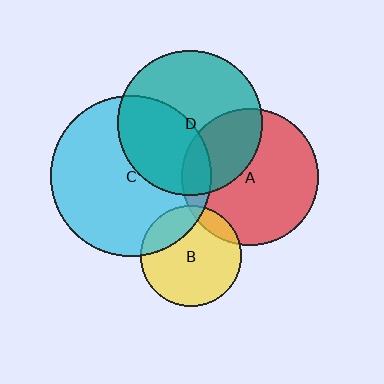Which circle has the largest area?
Circle C (cyan).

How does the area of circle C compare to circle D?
Approximately 1.2 times.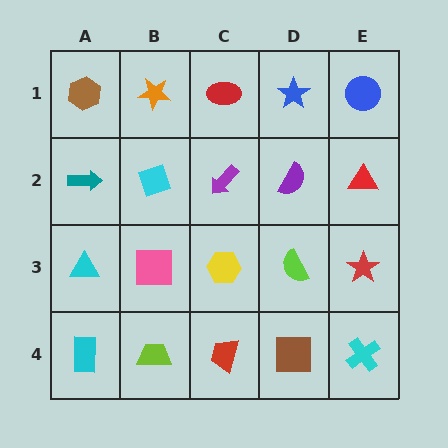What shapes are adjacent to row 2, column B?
An orange star (row 1, column B), a pink square (row 3, column B), a teal arrow (row 2, column A), a purple arrow (row 2, column C).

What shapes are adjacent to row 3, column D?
A purple semicircle (row 2, column D), a brown square (row 4, column D), a yellow hexagon (row 3, column C), a red star (row 3, column E).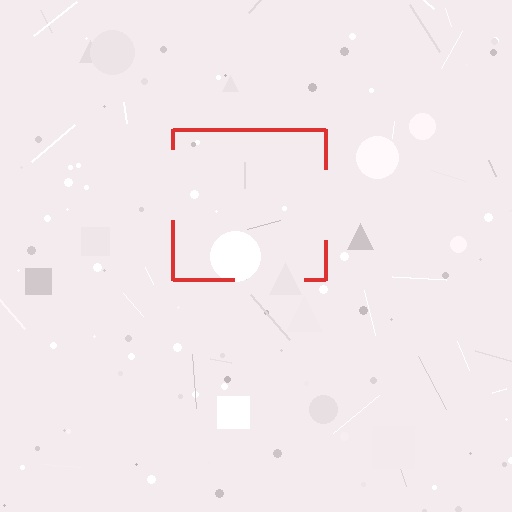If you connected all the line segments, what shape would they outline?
They would outline a square.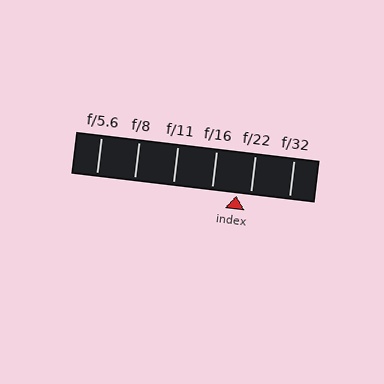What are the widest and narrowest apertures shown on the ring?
The widest aperture shown is f/5.6 and the narrowest is f/32.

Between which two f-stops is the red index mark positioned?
The index mark is between f/16 and f/22.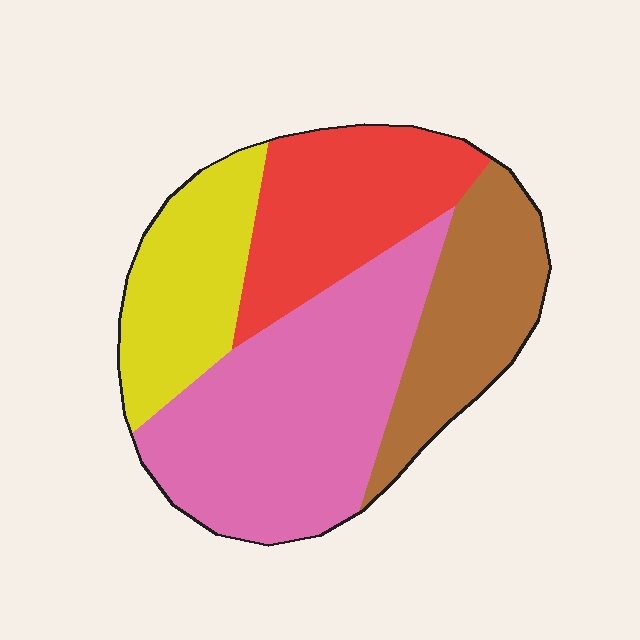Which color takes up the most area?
Pink, at roughly 40%.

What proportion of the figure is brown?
Brown covers around 20% of the figure.